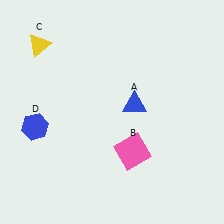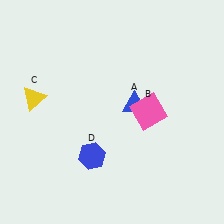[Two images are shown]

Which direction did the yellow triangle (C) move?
The yellow triangle (C) moved down.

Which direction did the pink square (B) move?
The pink square (B) moved up.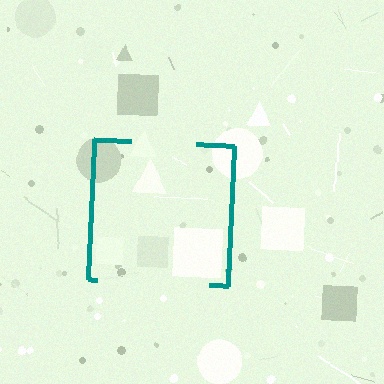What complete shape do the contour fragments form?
The contour fragments form a square.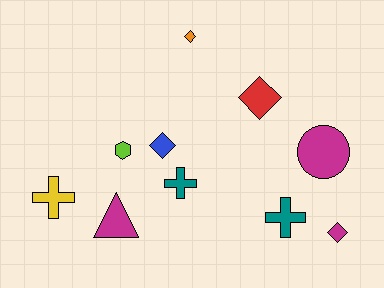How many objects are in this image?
There are 10 objects.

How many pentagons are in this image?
There are no pentagons.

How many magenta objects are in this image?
There are 3 magenta objects.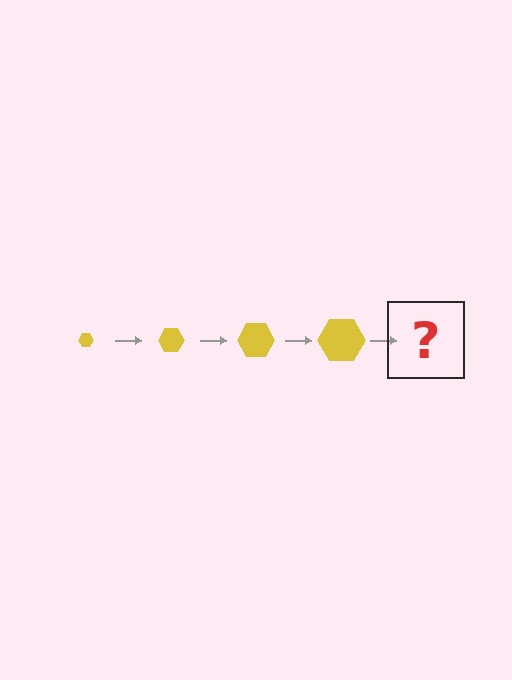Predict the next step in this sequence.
The next step is a yellow hexagon, larger than the previous one.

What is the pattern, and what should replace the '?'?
The pattern is that the hexagon gets progressively larger each step. The '?' should be a yellow hexagon, larger than the previous one.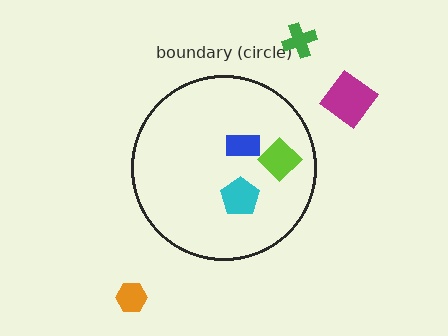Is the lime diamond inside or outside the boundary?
Inside.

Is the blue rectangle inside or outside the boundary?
Inside.